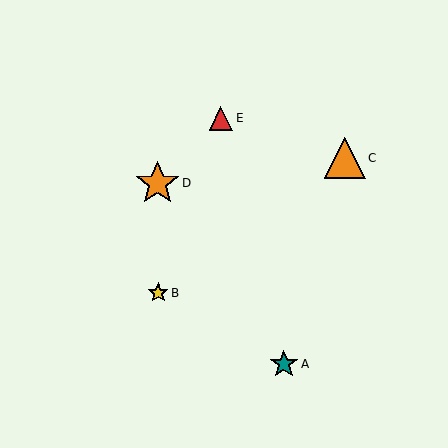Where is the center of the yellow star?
The center of the yellow star is at (158, 293).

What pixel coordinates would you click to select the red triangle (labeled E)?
Click at (221, 118) to select the red triangle E.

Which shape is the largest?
The orange star (labeled D) is the largest.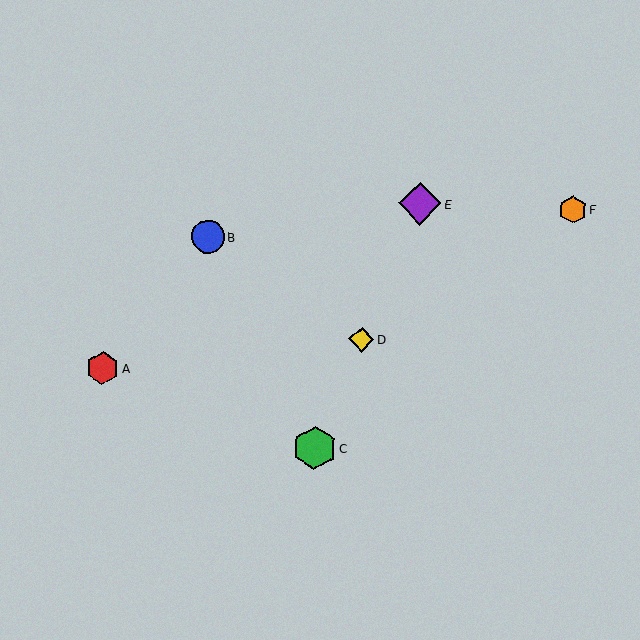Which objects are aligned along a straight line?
Objects C, D, E are aligned along a straight line.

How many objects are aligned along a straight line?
3 objects (C, D, E) are aligned along a straight line.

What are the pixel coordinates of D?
Object D is at (361, 340).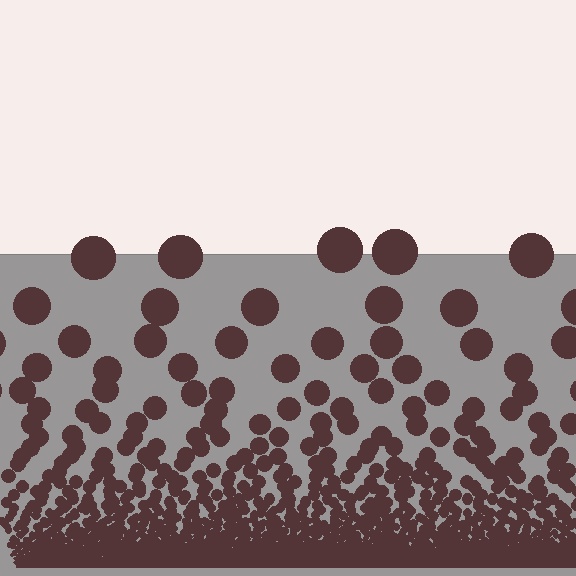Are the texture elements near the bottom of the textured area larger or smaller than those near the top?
Smaller. The gradient is inverted — elements near the bottom are smaller and denser.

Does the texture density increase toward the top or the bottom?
Density increases toward the bottom.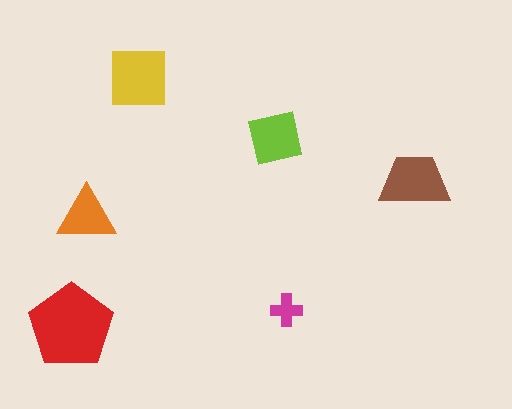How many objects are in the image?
There are 6 objects in the image.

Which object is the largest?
The red pentagon.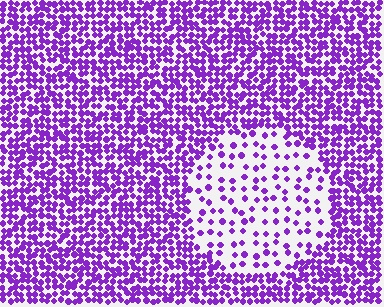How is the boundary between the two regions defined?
The boundary is defined by a change in element density (approximately 2.8x ratio). All elements are the same color, size, and shape.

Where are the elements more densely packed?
The elements are more densely packed outside the circle boundary.